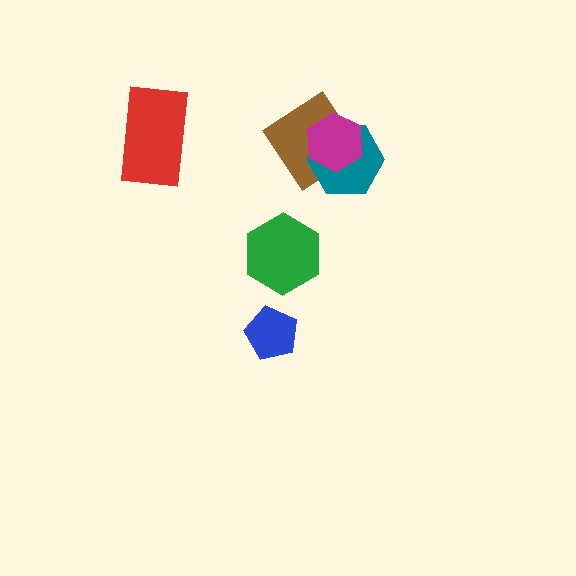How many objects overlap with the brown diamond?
2 objects overlap with the brown diamond.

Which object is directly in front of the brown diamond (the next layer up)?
The teal hexagon is directly in front of the brown diamond.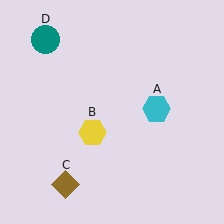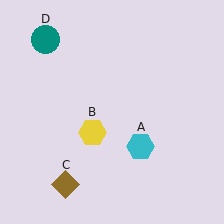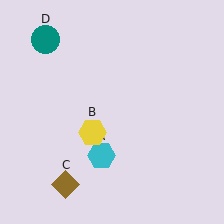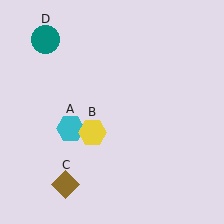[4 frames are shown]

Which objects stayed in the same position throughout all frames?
Yellow hexagon (object B) and brown diamond (object C) and teal circle (object D) remained stationary.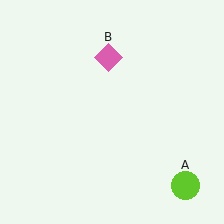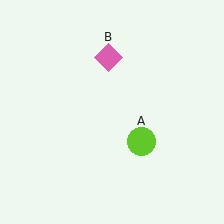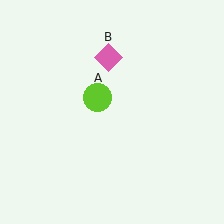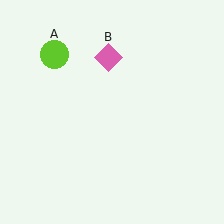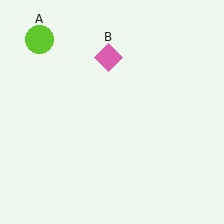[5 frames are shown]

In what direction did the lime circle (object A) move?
The lime circle (object A) moved up and to the left.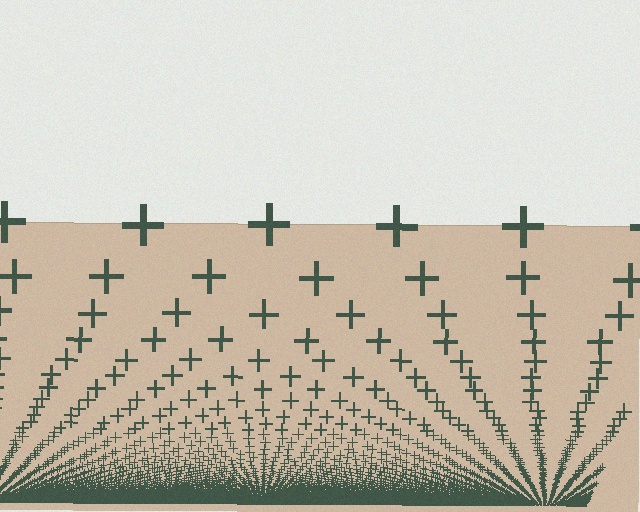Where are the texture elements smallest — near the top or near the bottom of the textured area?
Near the bottom.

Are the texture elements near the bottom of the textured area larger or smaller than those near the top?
Smaller. The gradient is inverted — elements near the bottom are smaller and denser.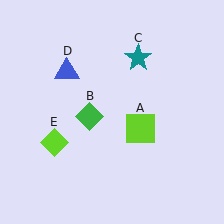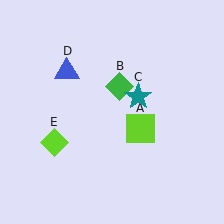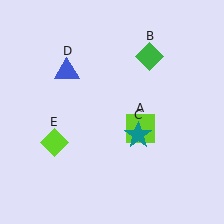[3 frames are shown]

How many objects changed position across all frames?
2 objects changed position: green diamond (object B), teal star (object C).